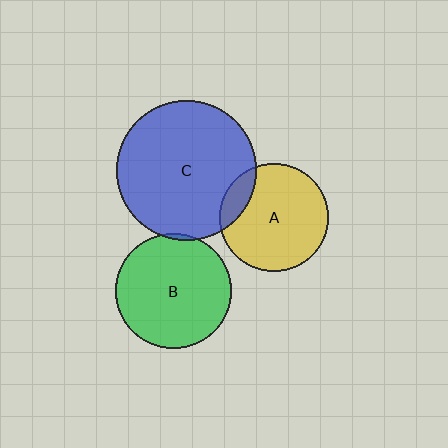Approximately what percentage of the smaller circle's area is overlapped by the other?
Approximately 15%.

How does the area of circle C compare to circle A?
Approximately 1.7 times.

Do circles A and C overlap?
Yes.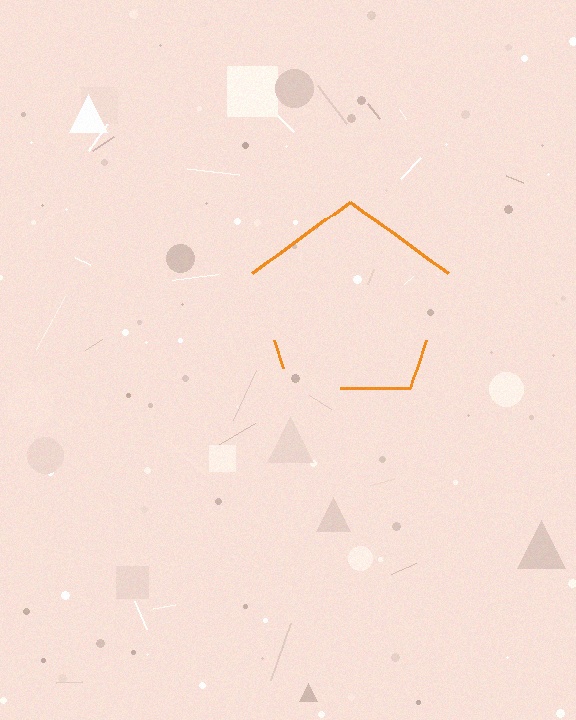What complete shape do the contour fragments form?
The contour fragments form a pentagon.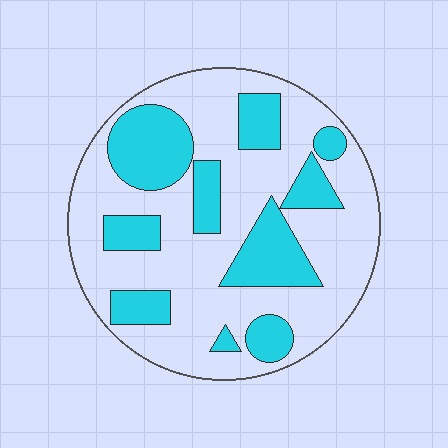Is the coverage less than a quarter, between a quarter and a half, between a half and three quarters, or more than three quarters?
Between a quarter and a half.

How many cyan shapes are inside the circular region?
10.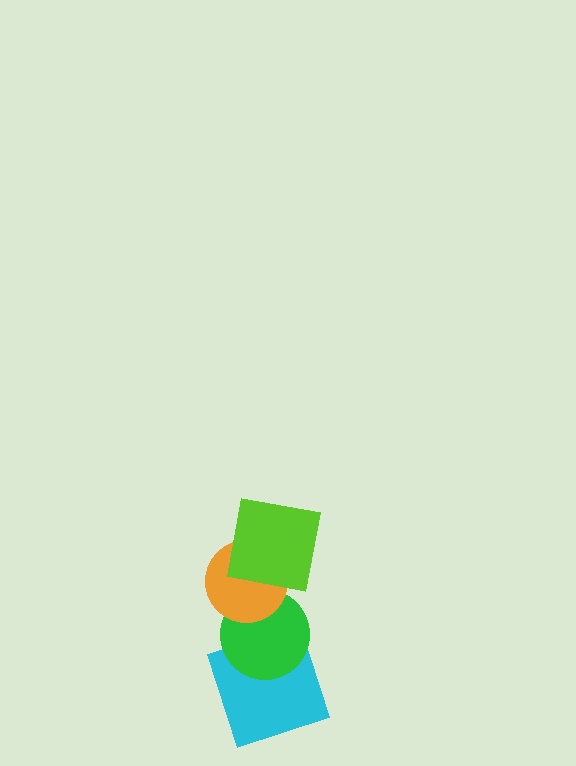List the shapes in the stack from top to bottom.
From top to bottom: the lime square, the orange circle, the green circle, the cyan square.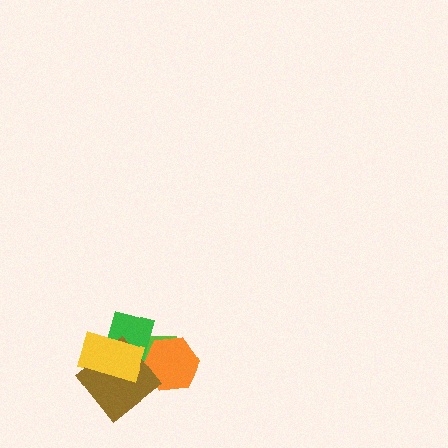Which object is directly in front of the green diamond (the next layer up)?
The brown diamond is directly in front of the green diamond.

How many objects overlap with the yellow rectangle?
3 objects overlap with the yellow rectangle.